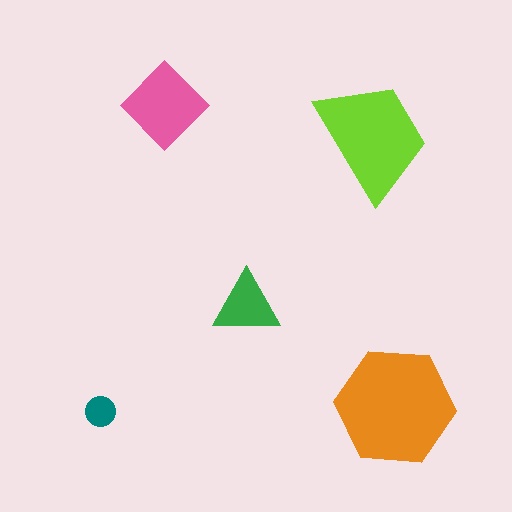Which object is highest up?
The pink diamond is topmost.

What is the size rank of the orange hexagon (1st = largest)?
1st.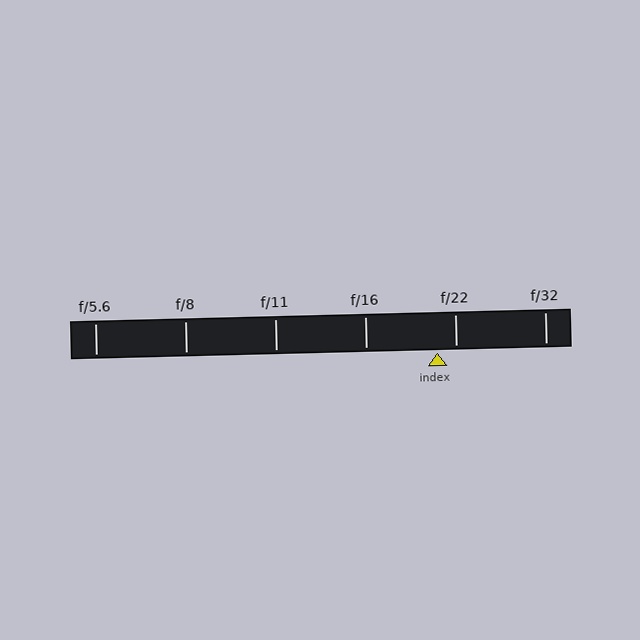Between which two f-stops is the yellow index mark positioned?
The index mark is between f/16 and f/22.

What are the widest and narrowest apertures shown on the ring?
The widest aperture shown is f/5.6 and the narrowest is f/32.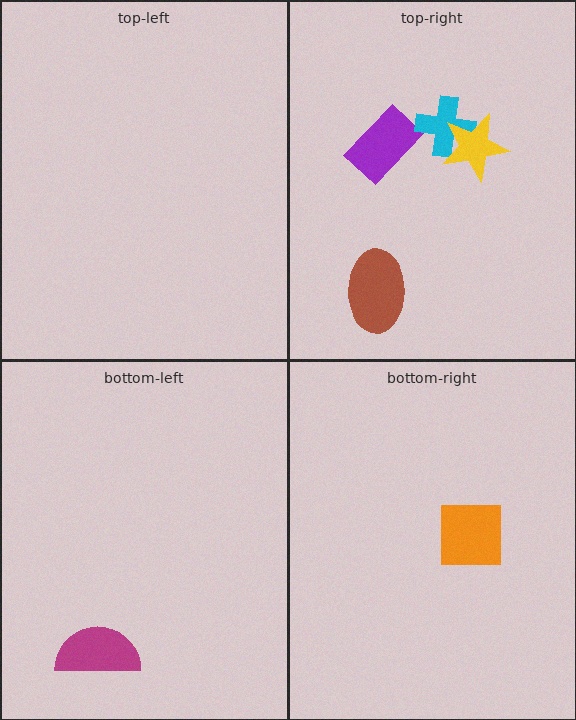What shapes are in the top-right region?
The purple rectangle, the brown ellipse, the cyan cross, the yellow star.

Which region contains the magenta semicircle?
The bottom-left region.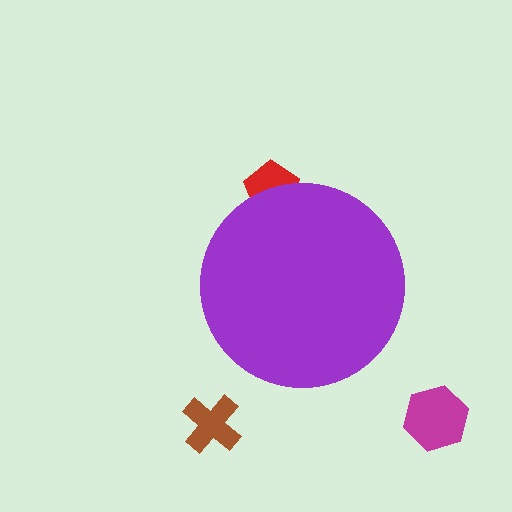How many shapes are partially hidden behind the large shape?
1 shape is partially hidden.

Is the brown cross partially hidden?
No, the brown cross is fully visible.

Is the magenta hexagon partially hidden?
No, the magenta hexagon is fully visible.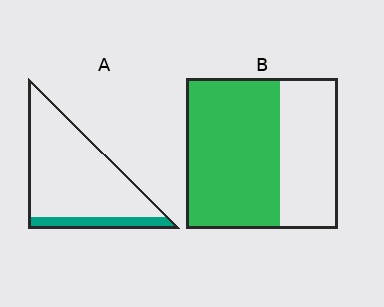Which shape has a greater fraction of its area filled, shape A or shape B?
Shape B.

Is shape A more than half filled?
No.